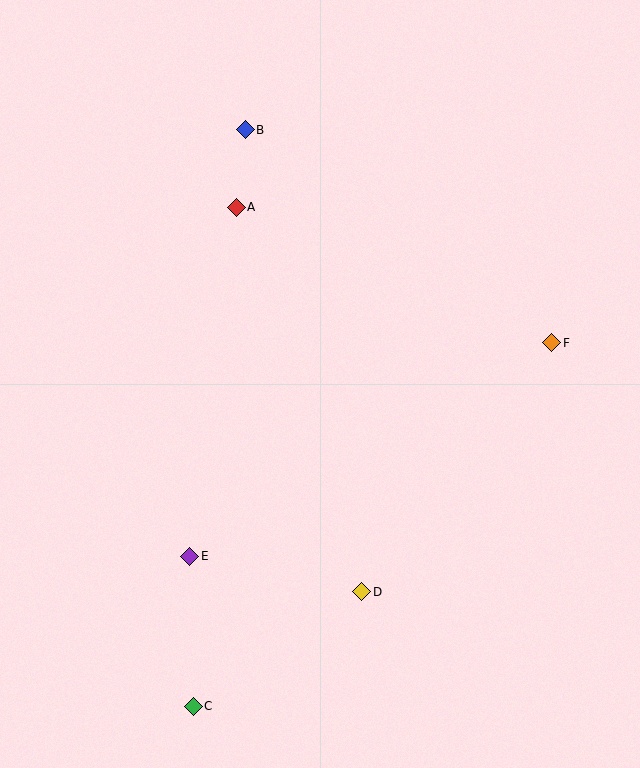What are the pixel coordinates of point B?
Point B is at (245, 130).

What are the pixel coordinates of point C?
Point C is at (193, 706).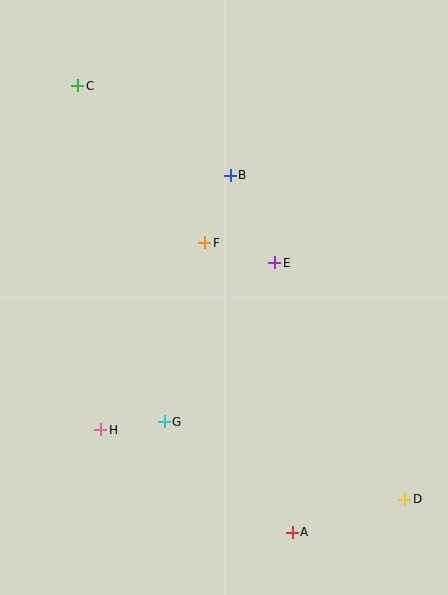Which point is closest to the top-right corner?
Point B is closest to the top-right corner.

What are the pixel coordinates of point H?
Point H is at (101, 430).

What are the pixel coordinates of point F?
Point F is at (204, 243).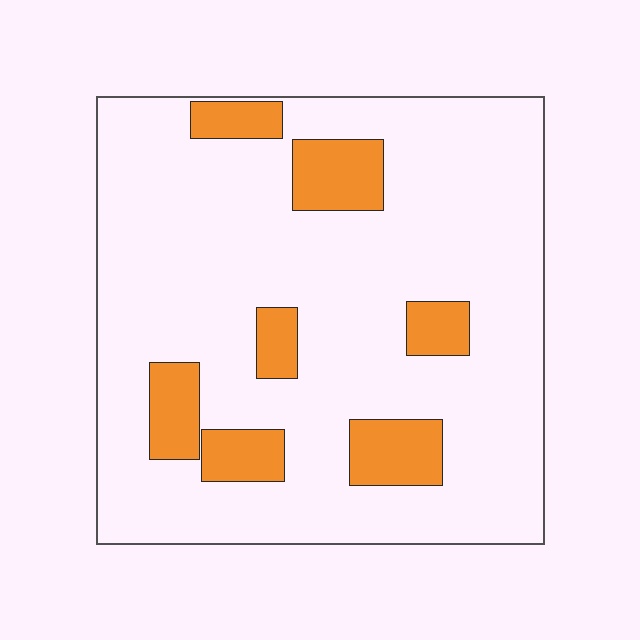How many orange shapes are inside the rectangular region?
7.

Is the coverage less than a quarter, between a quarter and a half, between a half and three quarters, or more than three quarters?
Less than a quarter.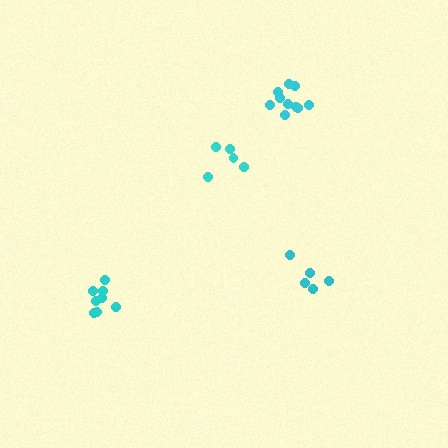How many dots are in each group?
Group 1: 5 dots, Group 2: 8 dots, Group 3: 10 dots, Group 4: 5 dots (28 total).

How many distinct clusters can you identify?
There are 4 distinct clusters.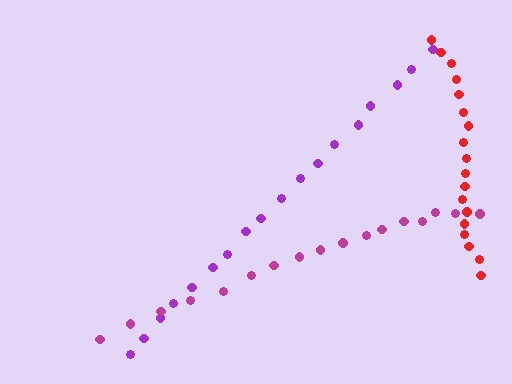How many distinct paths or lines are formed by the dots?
There are 3 distinct paths.